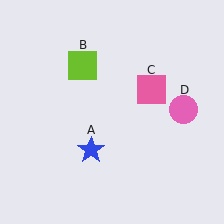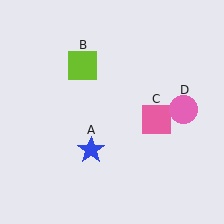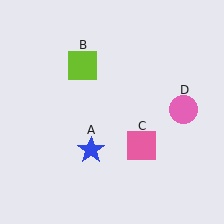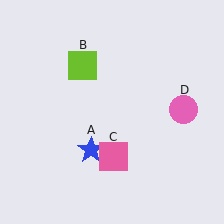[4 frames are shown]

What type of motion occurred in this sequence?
The pink square (object C) rotated clockwise around the center of the scene.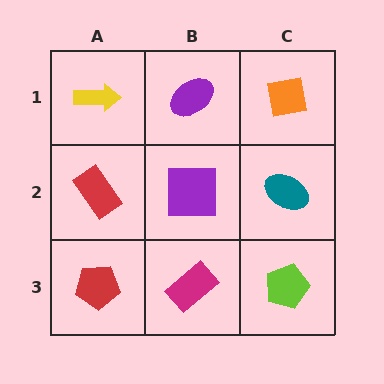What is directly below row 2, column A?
A red pentagon.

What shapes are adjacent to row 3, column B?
A purple square (row 2, column B), a red pentagon (row 3, column A), a lime pentagon (row 3, column C).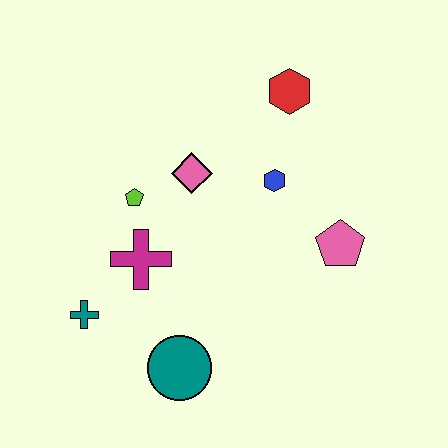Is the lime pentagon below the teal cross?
No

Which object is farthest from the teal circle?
The red hexagon is farthest from the teal circle.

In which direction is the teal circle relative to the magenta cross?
The teal circle is below the magenta cross.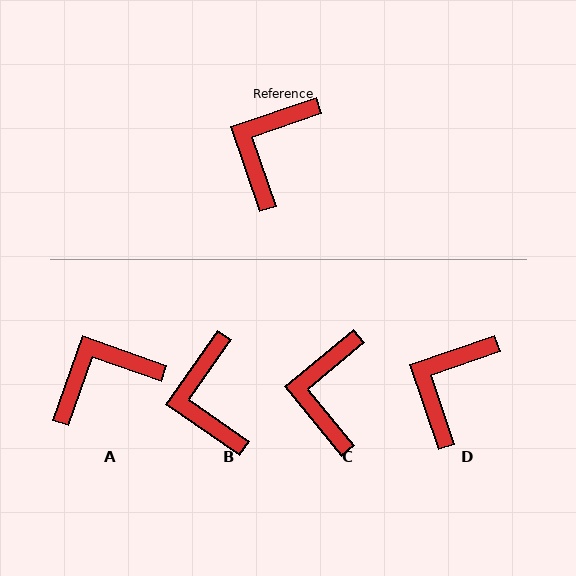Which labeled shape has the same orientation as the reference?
D.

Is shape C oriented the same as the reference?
No, it is off by about 21 degrees.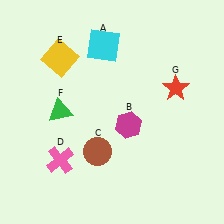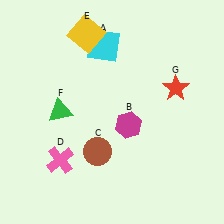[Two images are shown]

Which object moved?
The yellow square (E) moved right.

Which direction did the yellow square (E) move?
The yellow square (E) moved right.